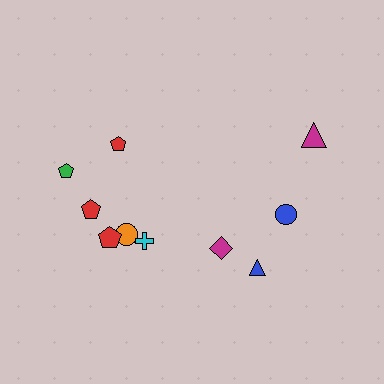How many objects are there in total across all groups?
There are 10 objects.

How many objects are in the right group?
There are 4 objects.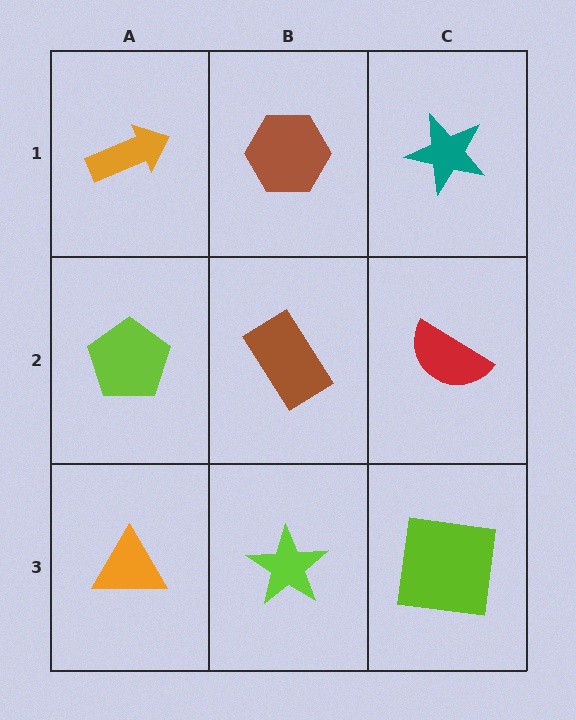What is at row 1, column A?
An orange arrow.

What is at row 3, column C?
A lime square.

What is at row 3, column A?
An orange triangle.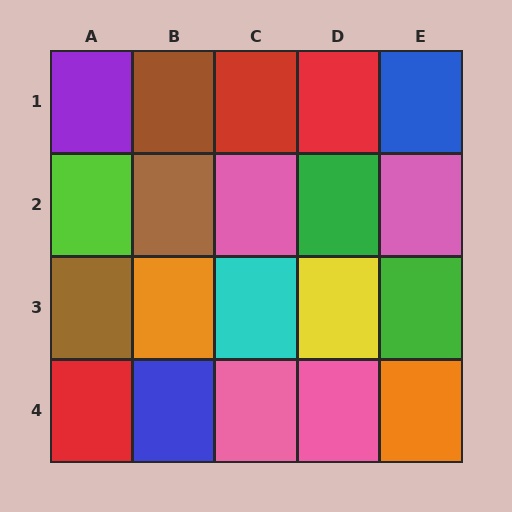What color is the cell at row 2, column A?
Lime.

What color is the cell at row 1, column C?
Red.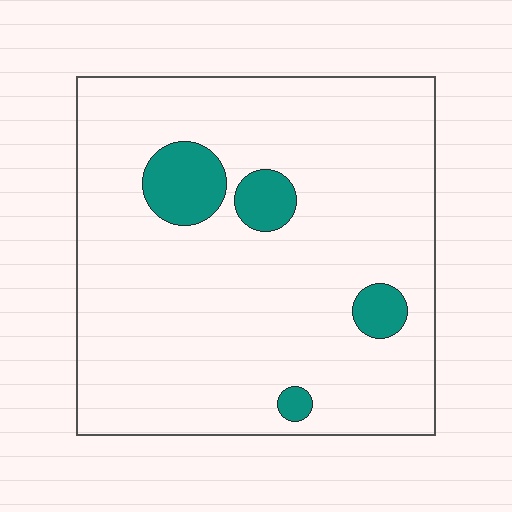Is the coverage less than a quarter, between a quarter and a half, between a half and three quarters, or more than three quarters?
Less than a quarter.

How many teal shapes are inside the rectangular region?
4.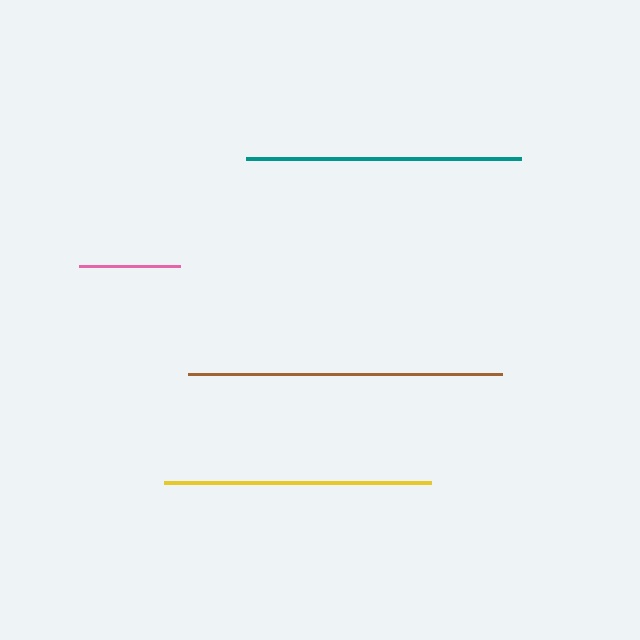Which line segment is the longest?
The brown line is the longest at approximately 314 pixels.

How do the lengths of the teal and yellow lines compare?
The teal and yellow lines are approximately the same length.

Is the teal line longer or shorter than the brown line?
The brown line is longer than the teal line.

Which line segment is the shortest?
The pink line is the shortest at approximately 101 pixels.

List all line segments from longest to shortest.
From longest to shortest: brown, teal, yellow, pink.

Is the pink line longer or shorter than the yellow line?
The yellow line is longer than the pink line.